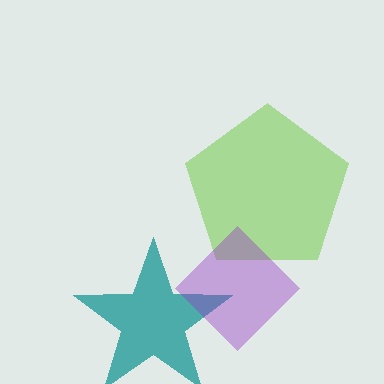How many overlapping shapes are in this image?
There are 3 overlapping shapes in the image.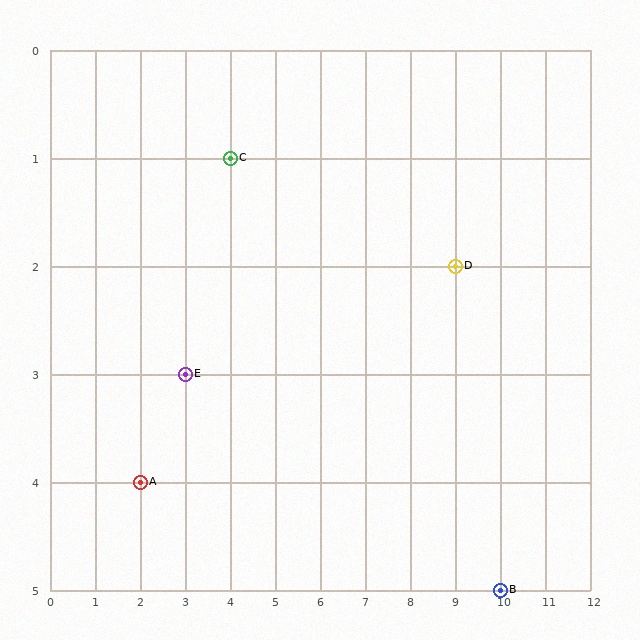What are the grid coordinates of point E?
Point E is at grid coordinates (3, 3).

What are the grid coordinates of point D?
Point D is at grid coordinates (9, 2).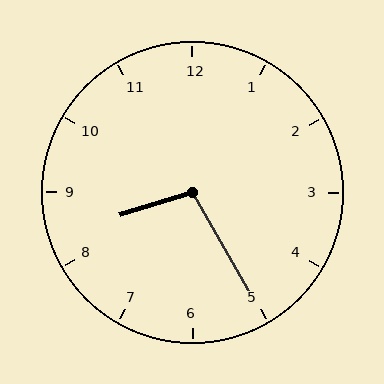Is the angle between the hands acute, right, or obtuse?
It is obtuse.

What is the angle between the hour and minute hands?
Approximately 102 degrees.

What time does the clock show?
8:25.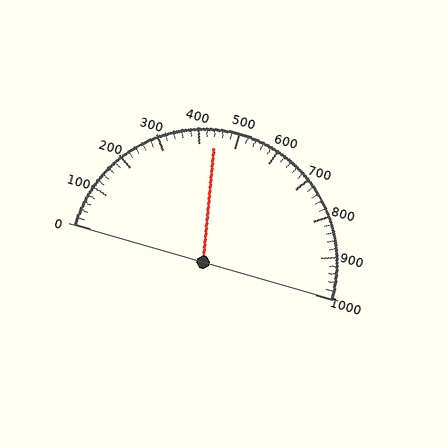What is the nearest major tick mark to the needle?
The nearest major tick mark is 400.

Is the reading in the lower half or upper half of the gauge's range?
The reading is in the lower half of the range (0 to 1000).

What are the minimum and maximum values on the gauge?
The gauge ranges from 0 to 1000.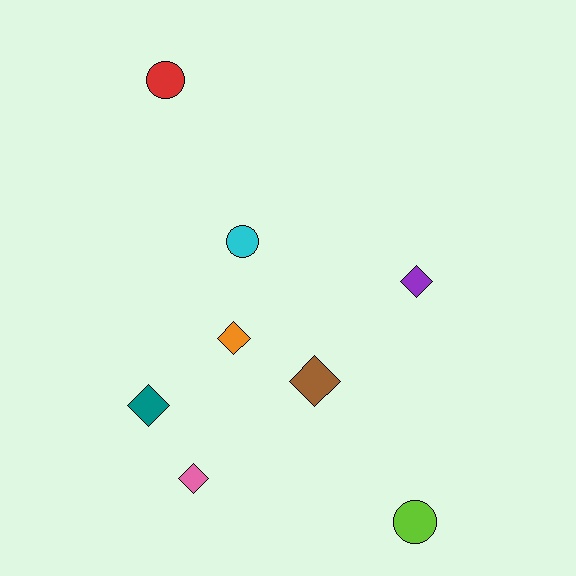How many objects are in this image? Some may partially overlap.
There are 8 objects.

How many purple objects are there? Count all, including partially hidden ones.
There is 1 purple object.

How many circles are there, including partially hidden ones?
There are 3 circles.